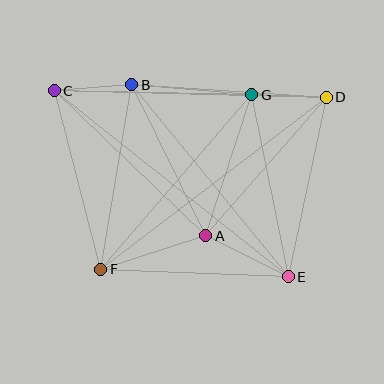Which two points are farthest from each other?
Points C and E are farthest from each other.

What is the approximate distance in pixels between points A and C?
The distance between A and C is approximately 210 pixels.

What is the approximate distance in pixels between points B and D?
The distance between B and D is approximately 195 pixels.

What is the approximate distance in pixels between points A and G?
The distance between A and G is approximately 148 pixels.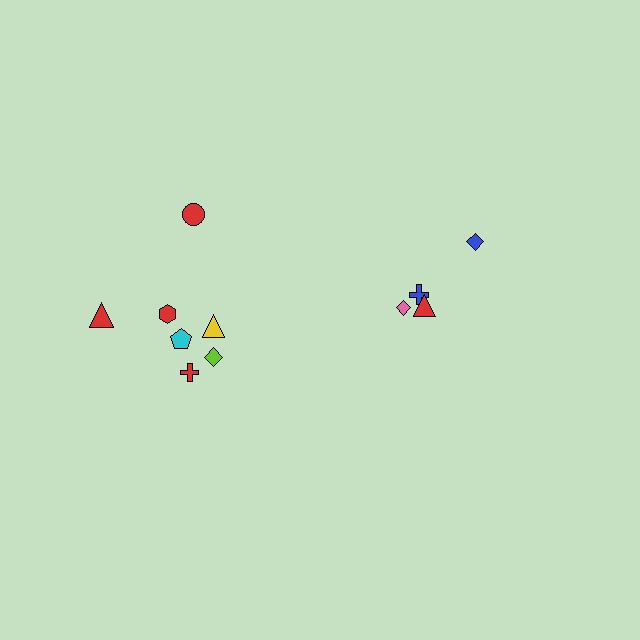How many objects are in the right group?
There are 4 objects.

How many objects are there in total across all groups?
There are 11 objects.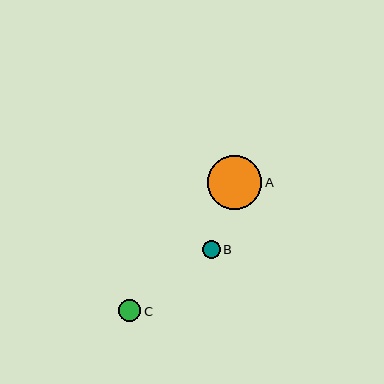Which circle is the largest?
Circle A is the largest with a size of approximately 54 pixels.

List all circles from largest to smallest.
From largest to smallest: A, C, B.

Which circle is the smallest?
Circle B is the smallest with a size of approximately 18 pixels.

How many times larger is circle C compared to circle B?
Circle C is approximately 1.2 times the size of circle B.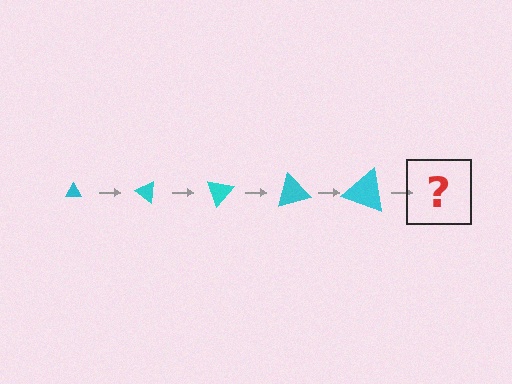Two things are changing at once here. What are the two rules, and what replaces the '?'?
The two rules are that the triangle grows larger each step and it rotates 35 degrees each step. The '?' should be a triangle, larger than the previous one and rotated 175 degrees from the start.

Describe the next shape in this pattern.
It should be a triangle, larger than the previous one and rotated 175 degrees from the start.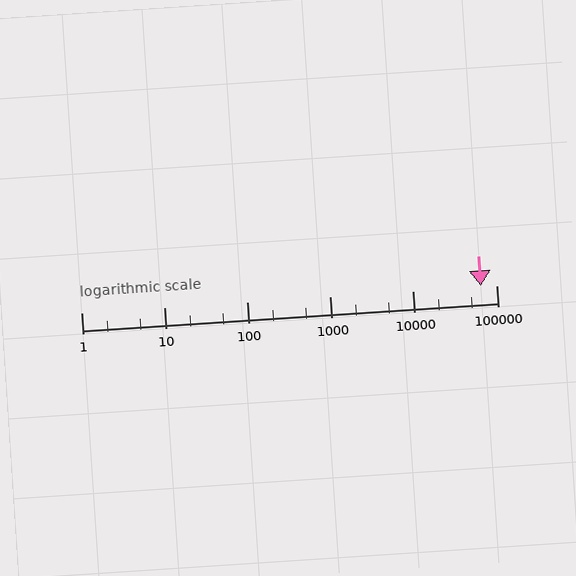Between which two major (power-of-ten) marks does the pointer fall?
The pointer is between 10000 and 100000.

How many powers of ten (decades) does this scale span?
The scale spans 5 decades, from 1 to 100000.